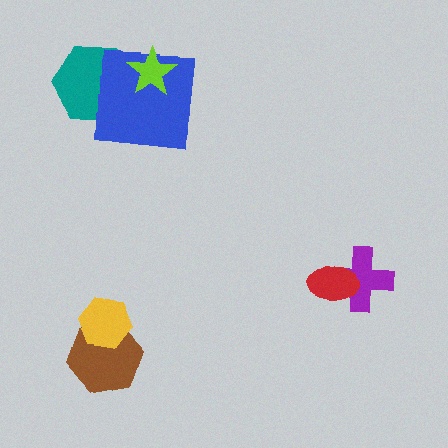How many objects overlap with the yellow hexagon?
1 object overlaps with the yellow hexagon.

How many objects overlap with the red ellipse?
1 object overlaps with the red ellipse.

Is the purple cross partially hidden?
Yes, it is partially covered by another shape.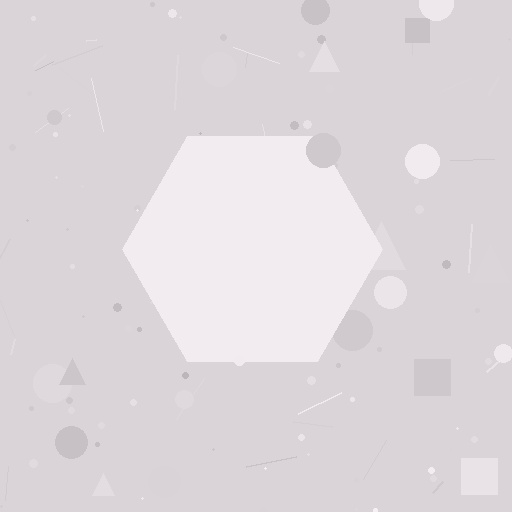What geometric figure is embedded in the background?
A hexagon is embedded in the background.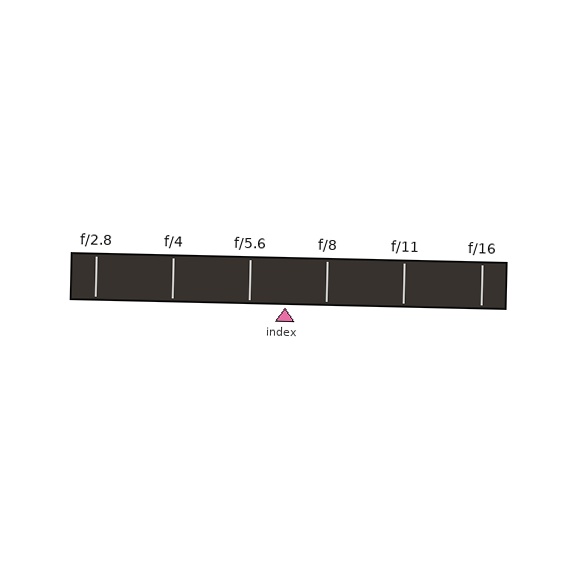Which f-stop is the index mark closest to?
The index mark is closest to f/5.6.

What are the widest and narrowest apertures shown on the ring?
The widest aperture shown is f/2.8 and the narrowest is f/16.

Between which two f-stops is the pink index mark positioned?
The index mark is between f/5.6 and f/8.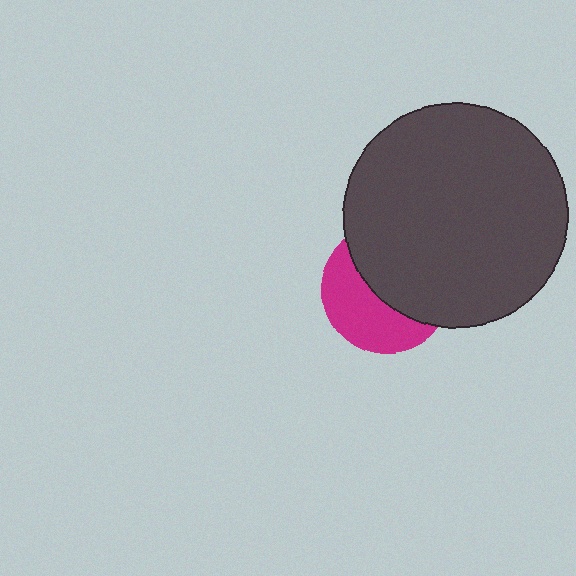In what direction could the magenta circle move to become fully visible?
The magenta circle could move toward the lower-left. That would shift it out from behind the dark gray circle entirely.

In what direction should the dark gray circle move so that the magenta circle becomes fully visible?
The dark gray circle should move toward the upper-right. That is the shortest direction to clear the overlap and leave the magenta circle fully visible.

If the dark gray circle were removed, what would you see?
You would see the complete magenta circle.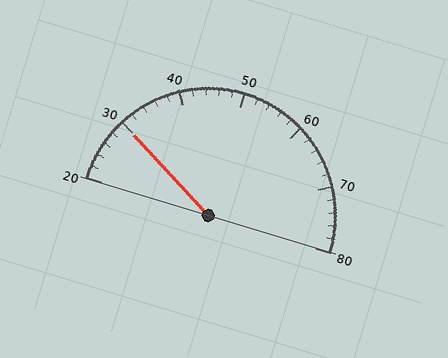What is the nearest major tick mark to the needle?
The nearest major tick mark is 30.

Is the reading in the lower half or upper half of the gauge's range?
The reading is in the lower half of the range (20 to 80).